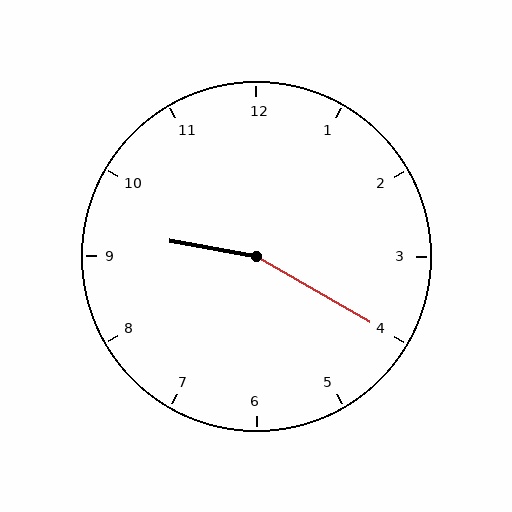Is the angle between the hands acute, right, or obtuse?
It is obtuse.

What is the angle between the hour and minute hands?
Approximately 160 degrees.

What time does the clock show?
9:20.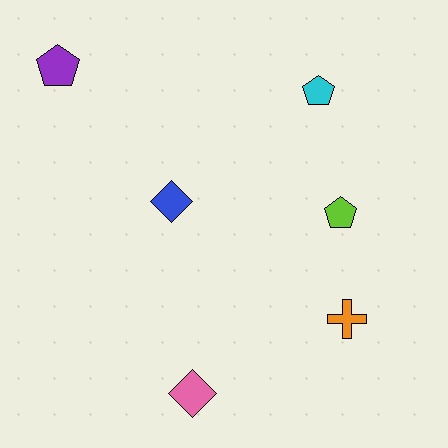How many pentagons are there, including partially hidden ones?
There are 3 pentagons.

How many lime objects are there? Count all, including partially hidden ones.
There is 1 lime object.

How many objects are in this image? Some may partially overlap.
There are 6 objects.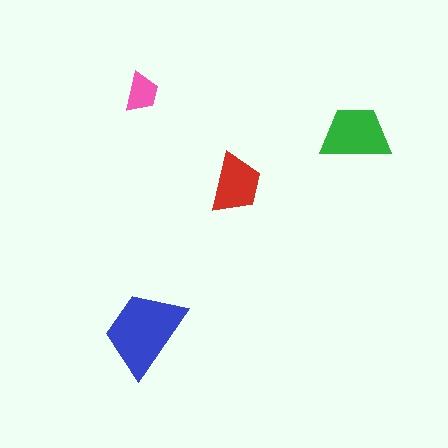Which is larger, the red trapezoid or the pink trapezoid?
The red one.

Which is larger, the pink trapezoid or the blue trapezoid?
The blue one.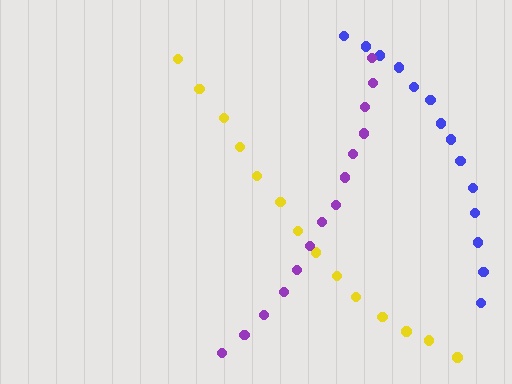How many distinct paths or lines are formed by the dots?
There are 3 distinct paths.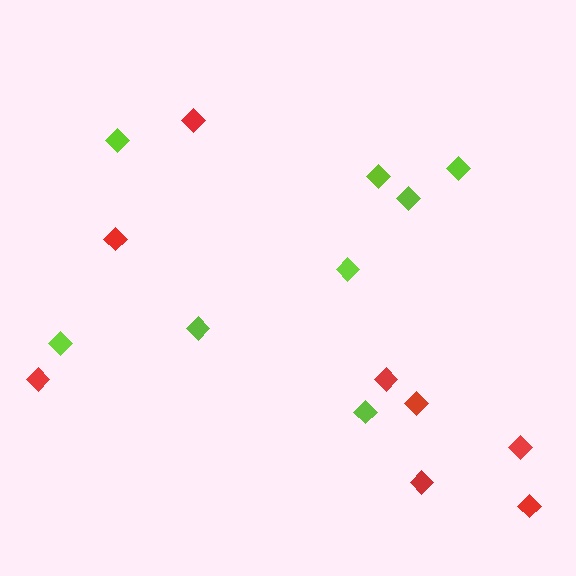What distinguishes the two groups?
There are 2 groups: one group of lime diamonds (8) and one group of red diamonds (8).